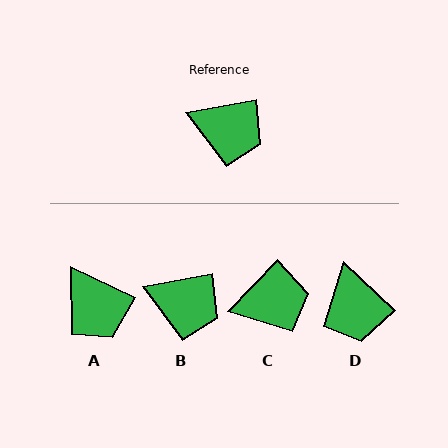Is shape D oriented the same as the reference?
No, it is off by about 53 degrees.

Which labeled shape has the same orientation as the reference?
B.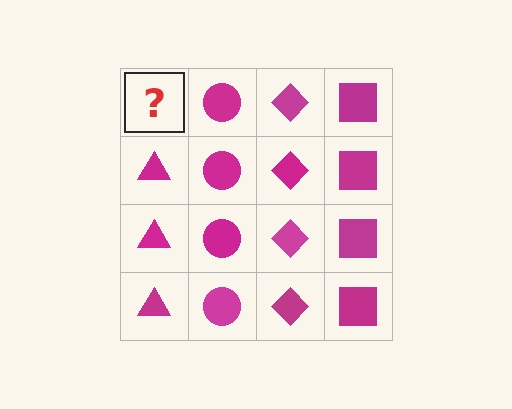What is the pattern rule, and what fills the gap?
The rule is that each column has a consistent shape. The gap should be filled with a magenta triangle.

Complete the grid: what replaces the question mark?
The question mark should be replaced with a magenta triangle.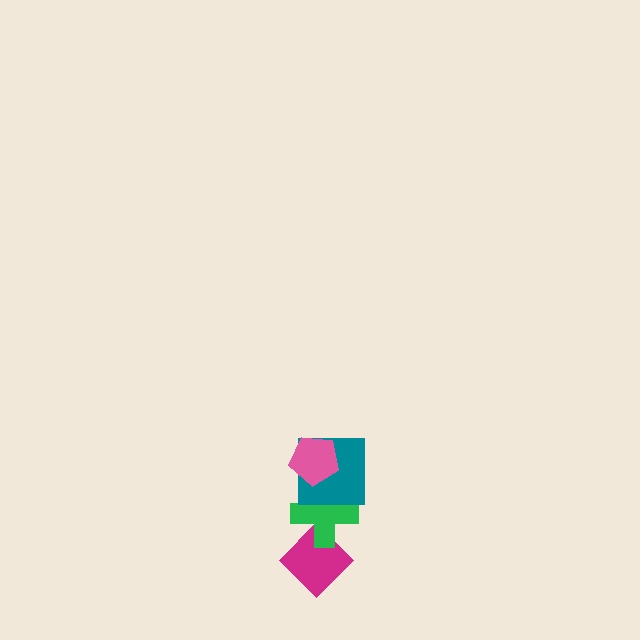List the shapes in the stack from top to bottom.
From top to bottom: the pink pentagon, the teal square, the green cross, the magenta diamond.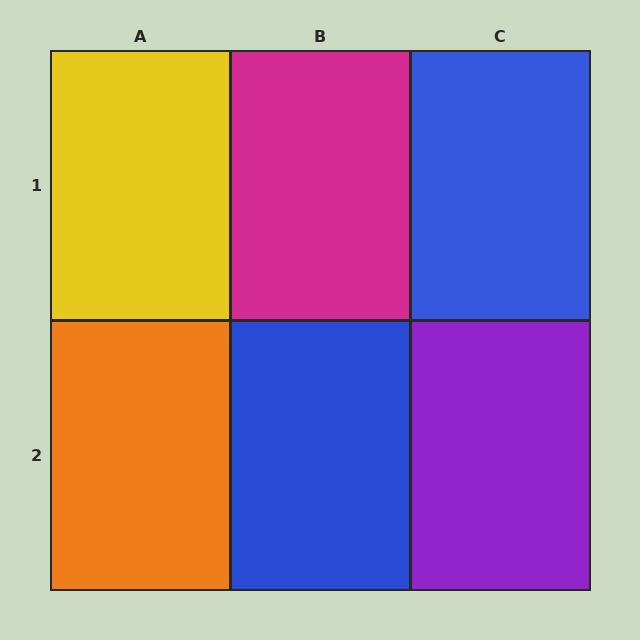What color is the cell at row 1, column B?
Magenta.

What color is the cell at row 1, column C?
Blue.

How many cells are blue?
2 cells are blue.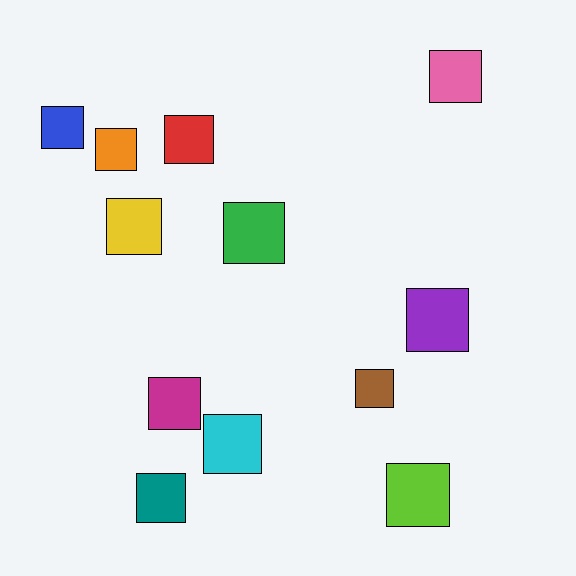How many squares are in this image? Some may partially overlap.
There are 12 squares.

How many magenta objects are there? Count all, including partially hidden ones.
There is 1 magenta object.